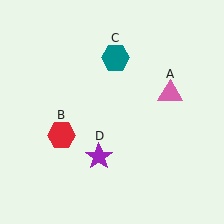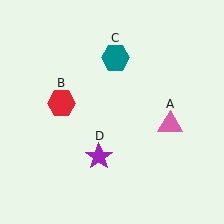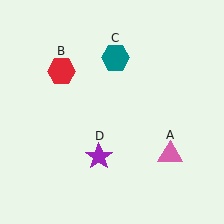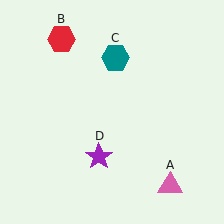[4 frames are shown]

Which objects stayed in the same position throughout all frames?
Teal hexagon (object C) and purple star (object D) remained stationary.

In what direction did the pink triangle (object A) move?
The pink triangle (object A) moved down.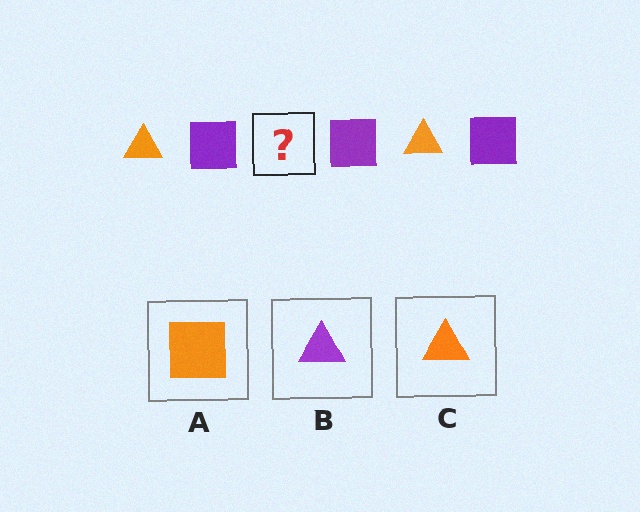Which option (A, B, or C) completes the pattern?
C.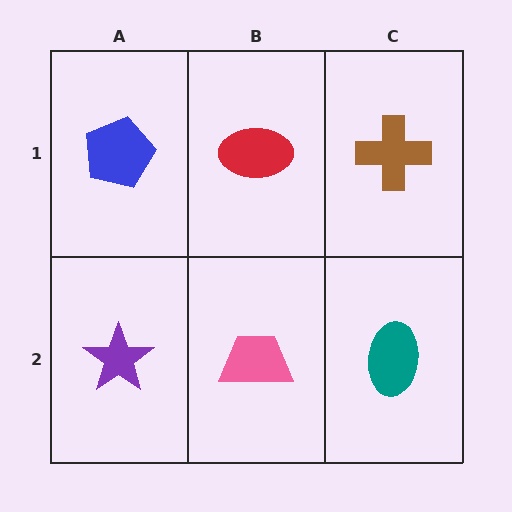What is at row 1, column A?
A blue pentagon.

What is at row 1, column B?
A red ellipse.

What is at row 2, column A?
A purple star.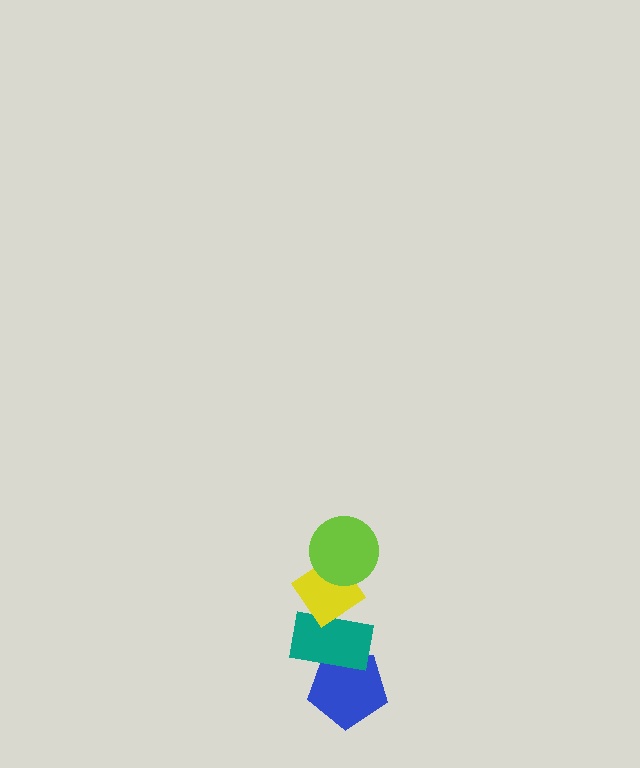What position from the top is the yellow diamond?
The yellow diamond is 2nd from the top.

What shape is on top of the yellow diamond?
The lime circle is on top of the yellow diamond.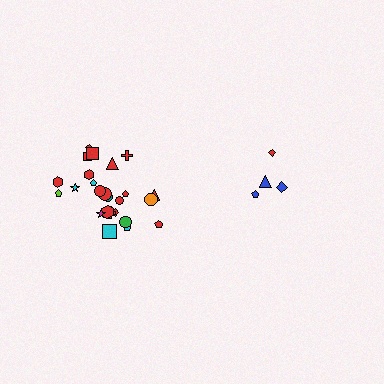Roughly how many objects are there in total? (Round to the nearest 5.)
Roughly 30 objects in total.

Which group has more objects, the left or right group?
The left group.